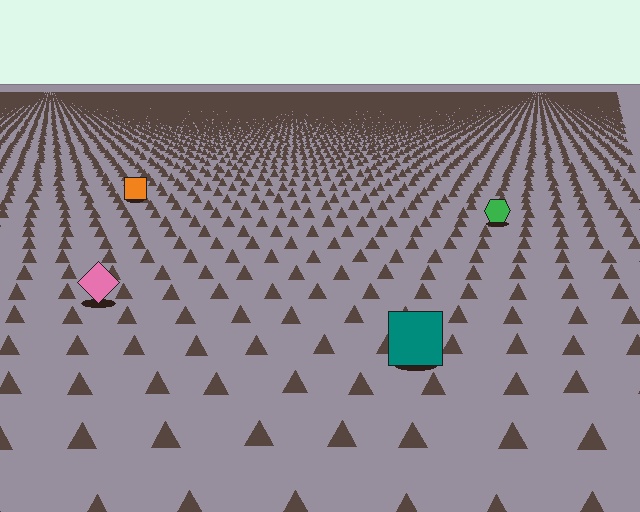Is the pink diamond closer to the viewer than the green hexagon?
Yes. The pink diamond is closer — you can tell from the texture gradient: the ground texture is coarser near it.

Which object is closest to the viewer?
The teal square is closest. The texture marks near it are larger and more spread out.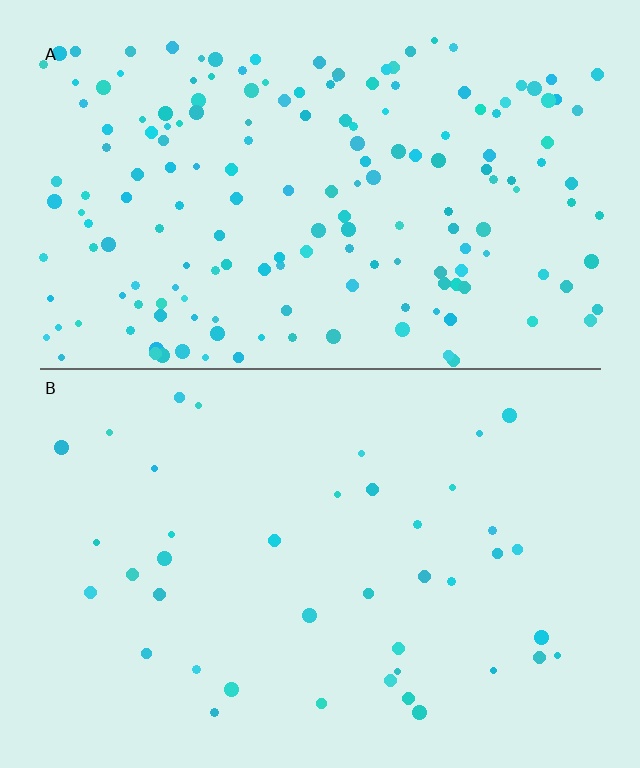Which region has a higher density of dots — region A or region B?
A (the top).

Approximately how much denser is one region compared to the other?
Approximately 4.3× — region A over region B.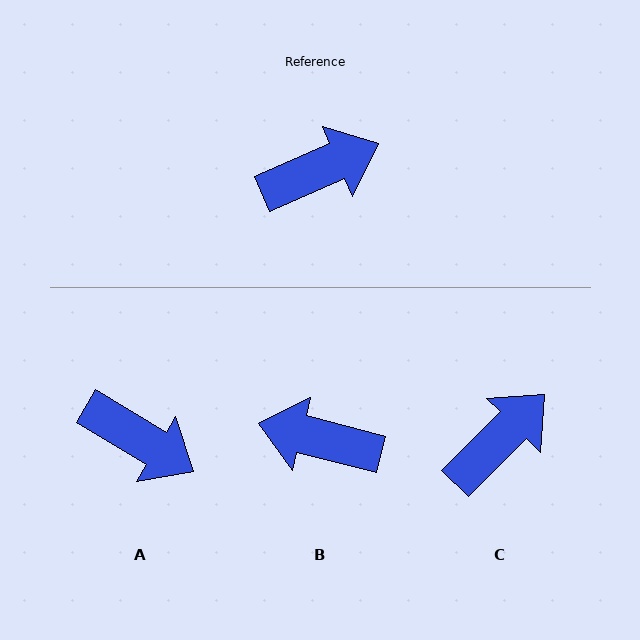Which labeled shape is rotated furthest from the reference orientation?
B, about 142 degrees away.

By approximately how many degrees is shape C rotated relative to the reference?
Approximately 22 degrees counter-clockwise.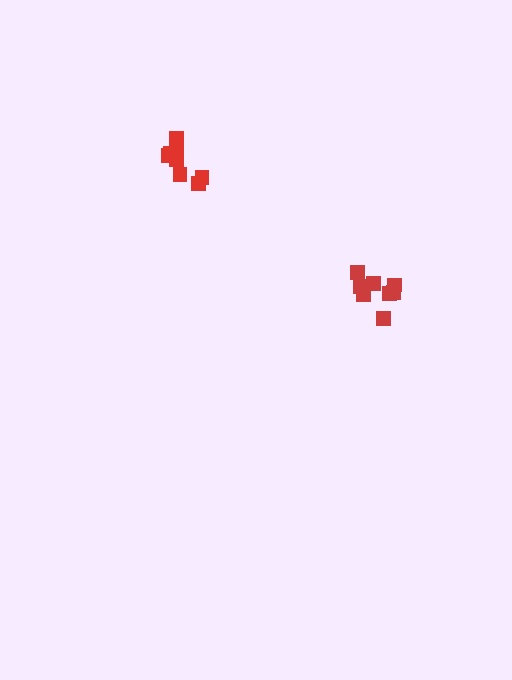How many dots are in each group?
Group 1: 9 dots, Group 2: 8 dots (17 total).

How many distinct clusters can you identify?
There are 2 distinct clusters.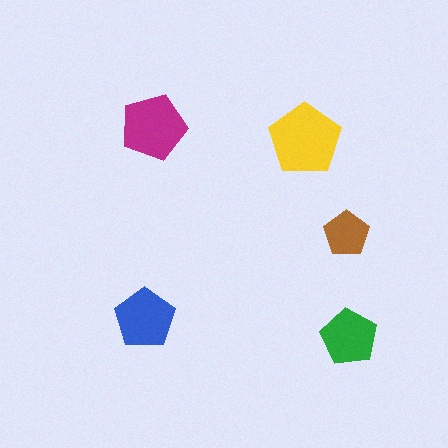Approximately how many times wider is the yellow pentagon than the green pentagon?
About 1.5 times wider.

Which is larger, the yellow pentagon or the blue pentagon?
The yellow one.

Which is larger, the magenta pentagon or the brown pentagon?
The magenta one.